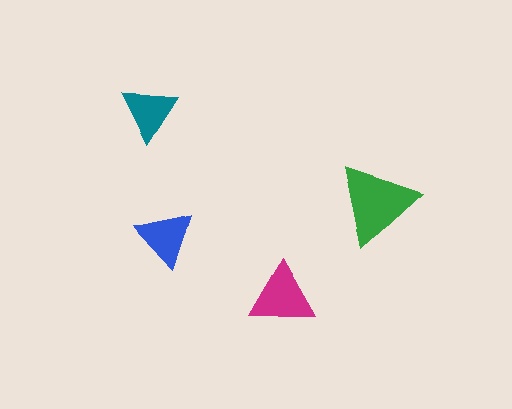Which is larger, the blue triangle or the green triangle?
The green one.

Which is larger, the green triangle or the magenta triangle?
The green one.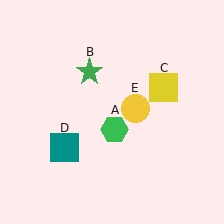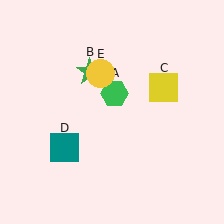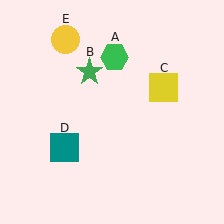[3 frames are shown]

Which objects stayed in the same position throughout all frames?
Green star (object B) and yellow square (object C) and teal square (object D) remained stationary.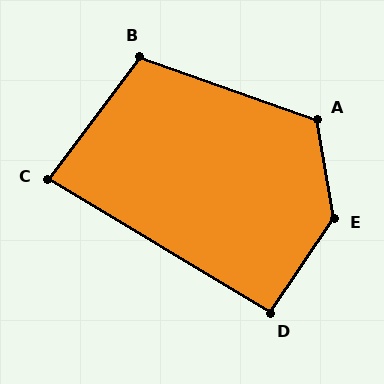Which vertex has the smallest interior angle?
C, at approximately 84 degrees.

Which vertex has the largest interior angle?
E, at approximately 136 degrees.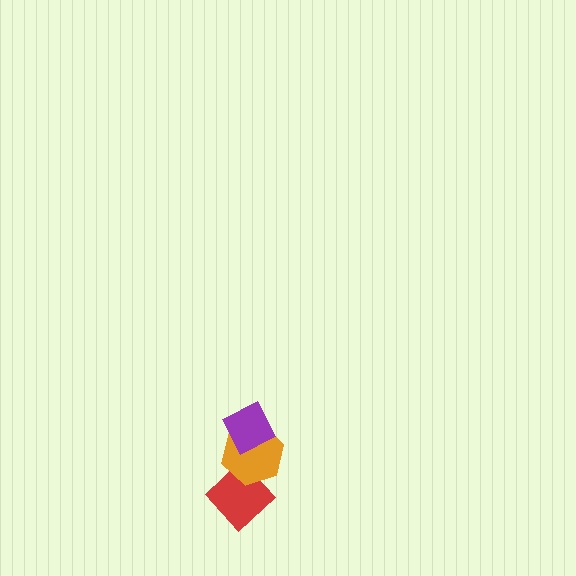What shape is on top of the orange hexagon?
The purple diamond is on top of the orange hexagon.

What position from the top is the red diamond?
The red diamond is 3rd from the top.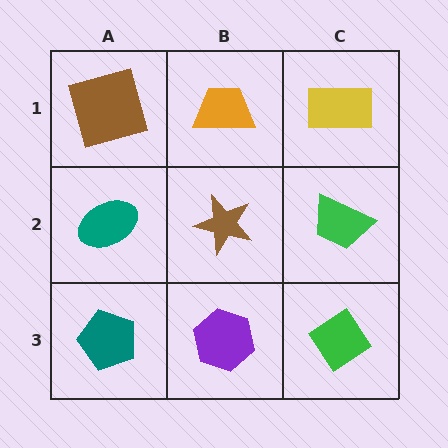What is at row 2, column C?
A green trapezoid.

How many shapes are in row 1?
3 shapes.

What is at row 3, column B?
A purple hexagon.